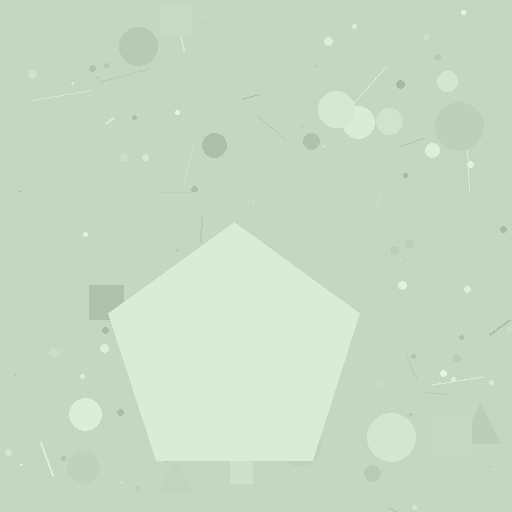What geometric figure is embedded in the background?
A pentagon is embedded in the background.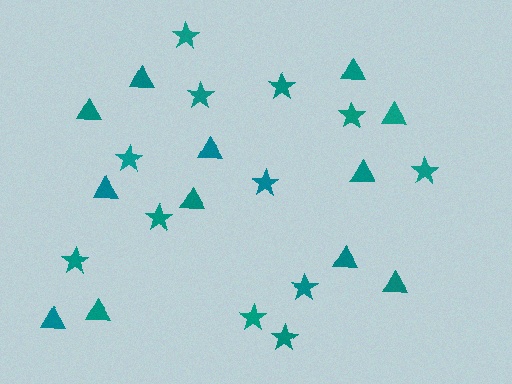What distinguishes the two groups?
There are 2 groups: one group of triangles (12) and one group of stars (12).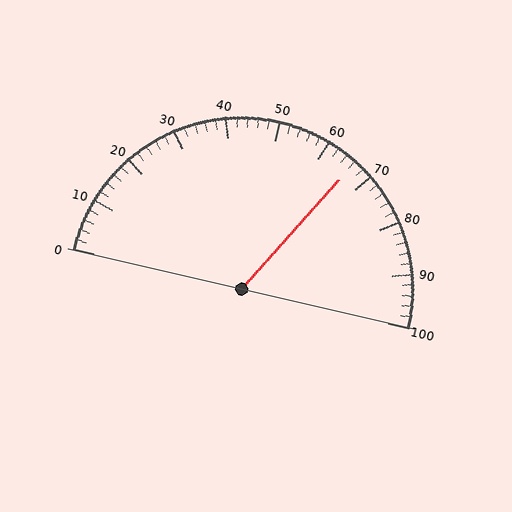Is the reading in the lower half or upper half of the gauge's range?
The reading is in the upper half of the range (0 to 100).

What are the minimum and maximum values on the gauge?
The gauge ranges from 0 to 100.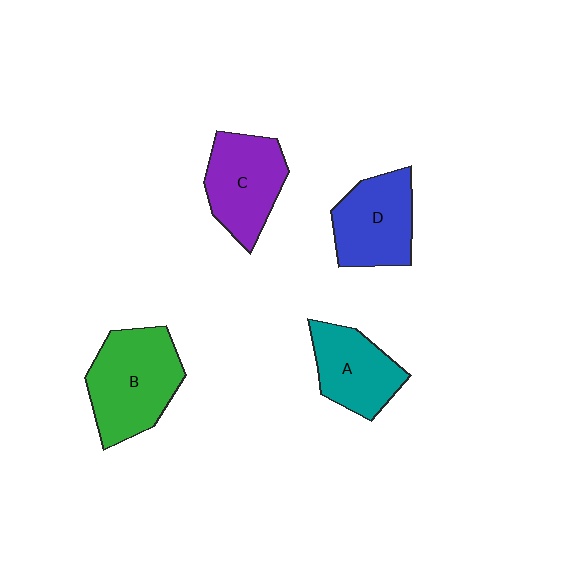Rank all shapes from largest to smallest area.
From largest to smallest: B (green), C (purple), D (blue), A (teal).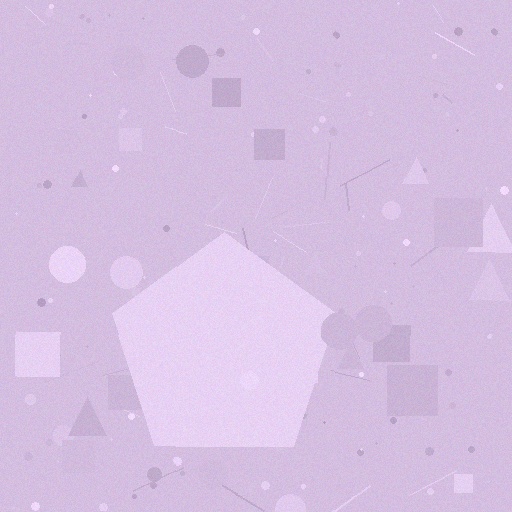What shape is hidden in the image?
A pentagon is hidden in the image.